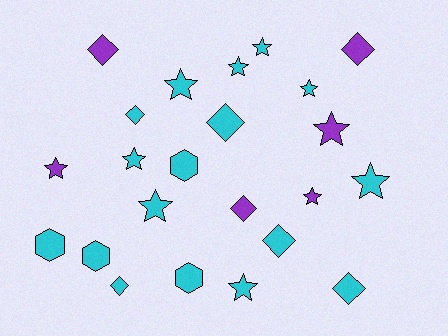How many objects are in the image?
There are 23 objects.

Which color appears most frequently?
Cyan, with 17 objects.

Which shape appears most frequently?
Star, with 11 objects.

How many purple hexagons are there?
There are no purple hexagons.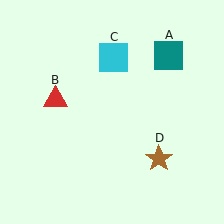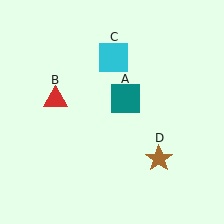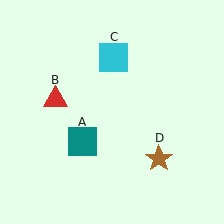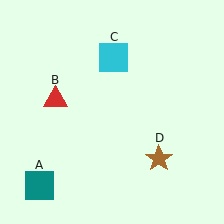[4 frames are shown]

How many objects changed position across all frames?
1 object changed position: teal square (object A).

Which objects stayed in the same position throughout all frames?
Red triangle (object B) and cyan square (object C) and brown star (object D) remained stationary.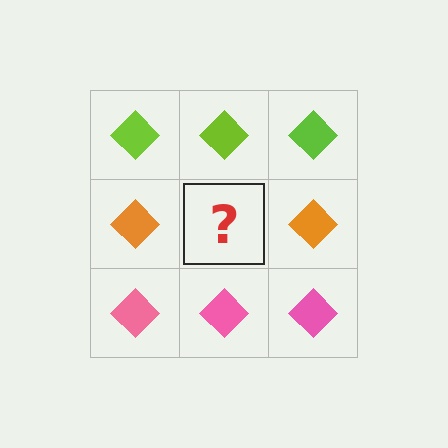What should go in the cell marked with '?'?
The missing cell should contain an orange diamond.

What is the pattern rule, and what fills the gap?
The rule is that each row has a consistent color. The gap should be filled with an orange diamond.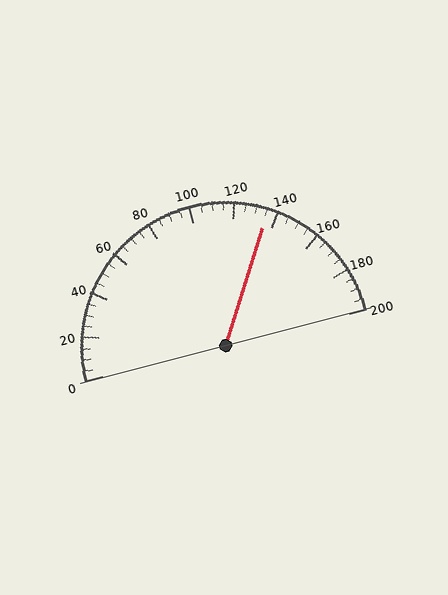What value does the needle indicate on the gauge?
The needle indicates approximately 135.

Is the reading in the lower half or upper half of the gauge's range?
The reading is in the upper half of the range (0 to 200).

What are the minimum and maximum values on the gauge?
The gauge ranges from 0 to 200.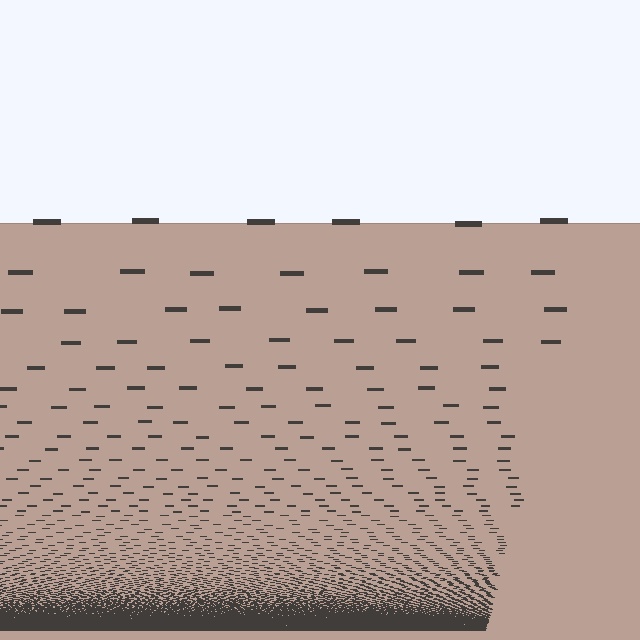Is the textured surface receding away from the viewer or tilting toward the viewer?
The surface appears to tilt toward the viewer. Texture elements get larger and sparser toward the top.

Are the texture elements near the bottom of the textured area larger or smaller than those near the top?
Smaller. The gradient is inverted — elements near the bottom are smaller and denser.